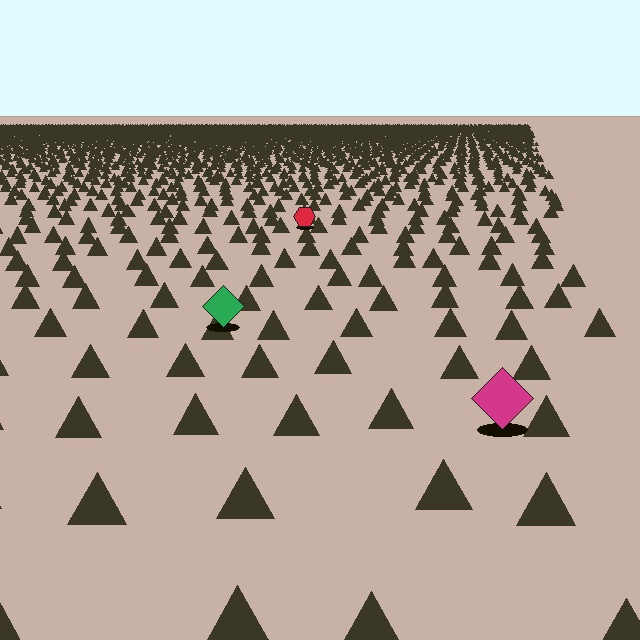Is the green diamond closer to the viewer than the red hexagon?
Yes. The green diamond is closer — you can tell from the texture gradient: the ground texture is coarser near it.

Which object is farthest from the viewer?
The red hexagon is farthest from the viewer. It appears smaller and the ground texture around it is denser.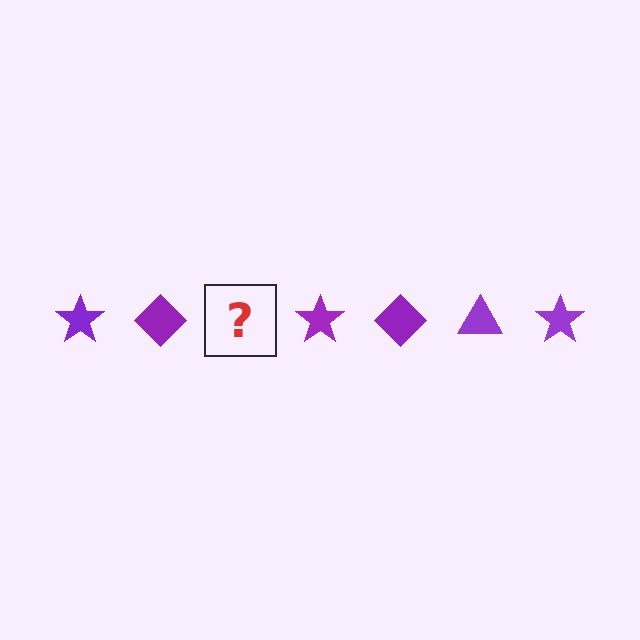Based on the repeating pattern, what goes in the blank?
The blank should be a purple triangle.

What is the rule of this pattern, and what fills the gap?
The rule is that the pattern cycles through star, diamond, triangle shapes in purple. The gap should be filled with a purple triangle.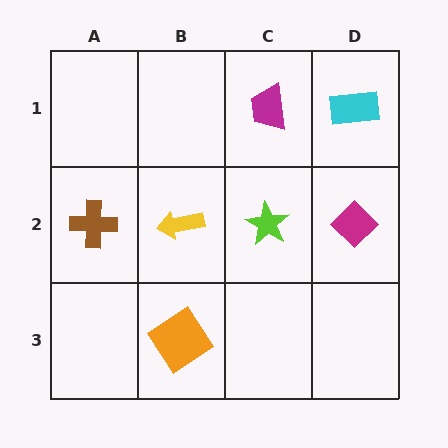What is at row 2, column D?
A magenta diamond.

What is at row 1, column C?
A magenta trapezoid.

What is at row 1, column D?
A cyan rectangle.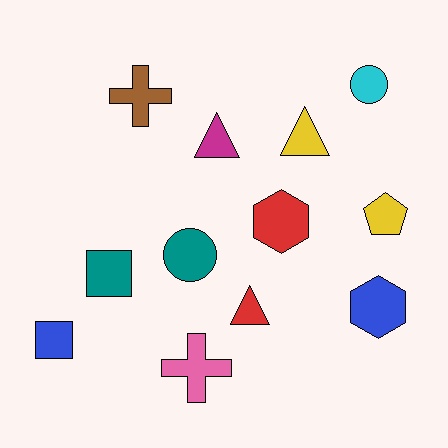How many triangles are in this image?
There are 3 triangles.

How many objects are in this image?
There are 12 objects.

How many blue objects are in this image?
There are 2 blue objects.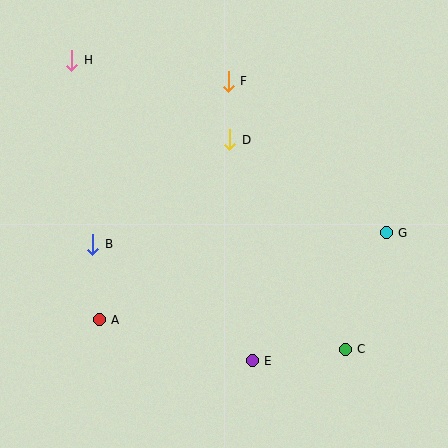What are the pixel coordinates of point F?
Point F is at (228, 81).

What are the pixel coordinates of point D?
Point D is at (230, 140).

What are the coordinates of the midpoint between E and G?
The midpoint between E and G is at (319, 297).